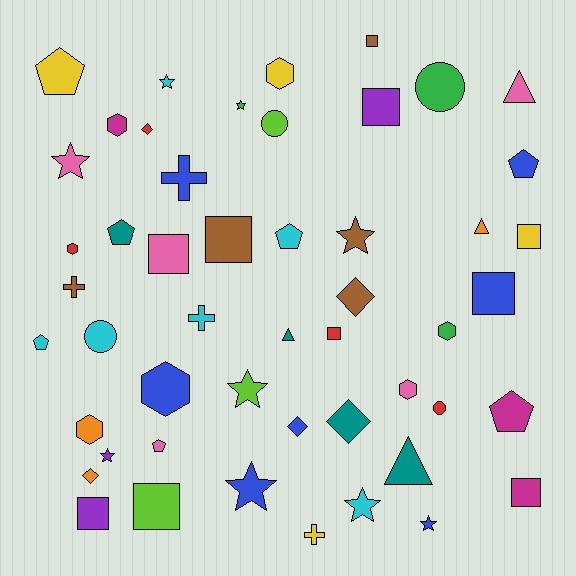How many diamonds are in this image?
There are 5 diamonds.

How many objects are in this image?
There are 50 objects.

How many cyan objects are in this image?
There are 6 cyan objects.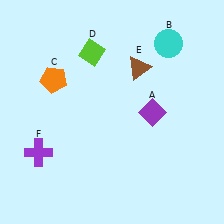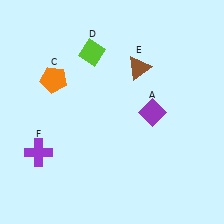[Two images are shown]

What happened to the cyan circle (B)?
The cyan circle (B) was removed in Image 2. It was in the top-right area of Image 1.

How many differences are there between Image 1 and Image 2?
There is 1 difference between the two images.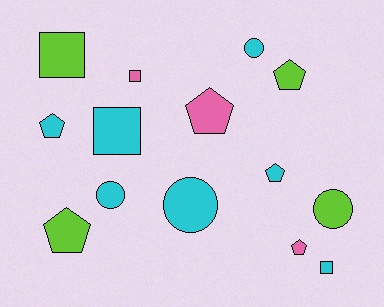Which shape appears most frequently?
Pentagon, with 6 objects.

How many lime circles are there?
There is 1 lime circle.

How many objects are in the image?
There are 14 objects.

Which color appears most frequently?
Cyan, with 7 objects.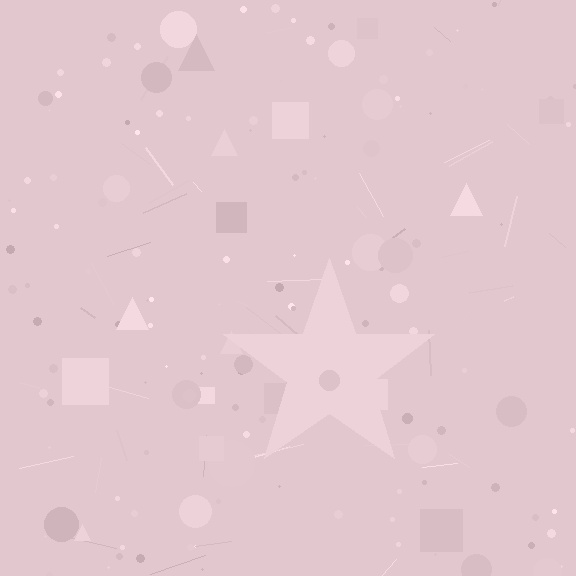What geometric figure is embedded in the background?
A star is embedded in the background.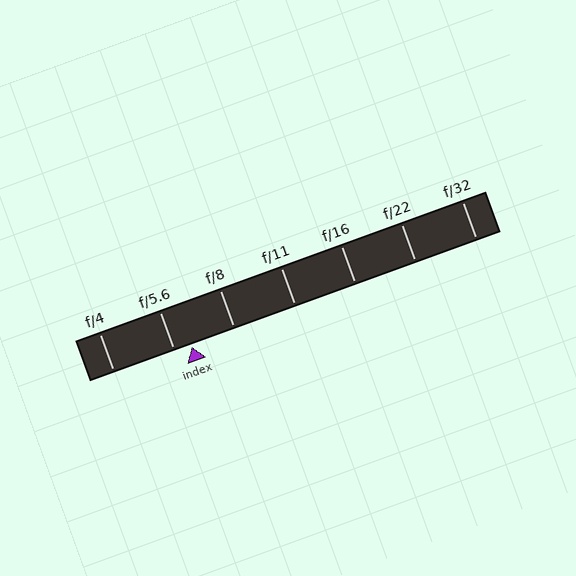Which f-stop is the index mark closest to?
The index mark is closest to f/5.6.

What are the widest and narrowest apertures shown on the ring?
The widest aperture shown is f/4 and the narrowest is f/32.